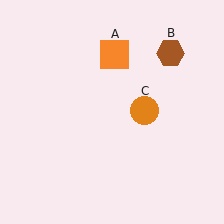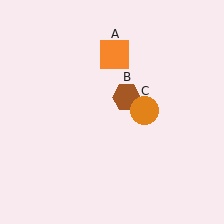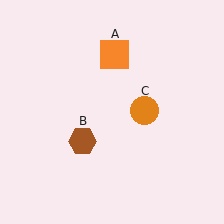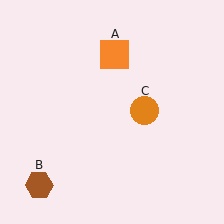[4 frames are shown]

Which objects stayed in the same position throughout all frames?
Orange square (object A) and orange circle (object C) remained stationary.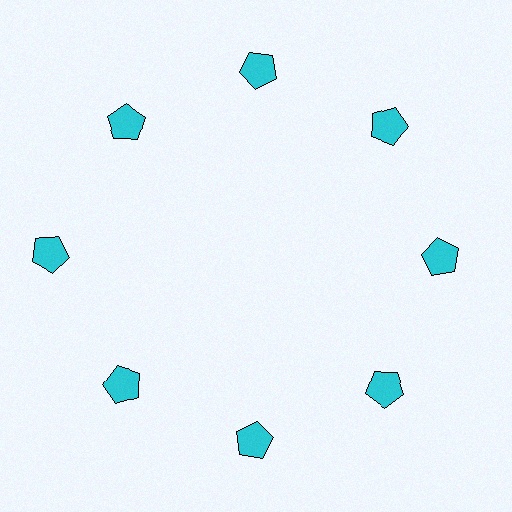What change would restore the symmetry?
The symmetry would be restored by moving it inward, back onto the ring so that all 8 pentagons sit at equal angles and equal distance from the center.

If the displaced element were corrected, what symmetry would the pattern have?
It would have 8-fold rotational symmetry — the pattern would map onto itself every 45 degrees.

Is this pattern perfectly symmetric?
No. The 8 cyan pentagons are arranged in a ring, but one element near the 9 o'clock position is pushed outward from the center, breaking the 8-fold rotational symmetry.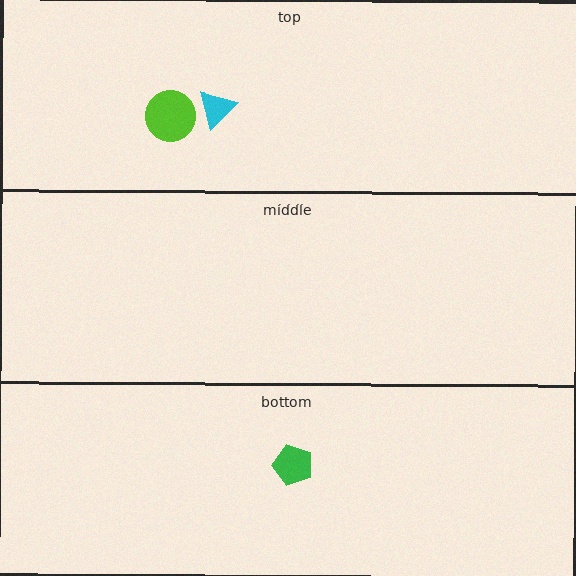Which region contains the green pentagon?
The bottom region.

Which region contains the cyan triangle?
The top region.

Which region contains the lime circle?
The top region.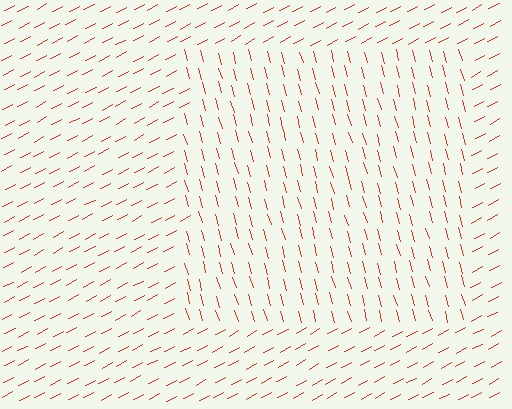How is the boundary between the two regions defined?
The boundary is defined purely by a change in line orientation (approximately 78 degrees difference). All lines are the same color and thickness.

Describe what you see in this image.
The image is filled with small red line segments. A rectangle region in the image has lines oriented differently from the surrounding lines, creating a visible texture boundary.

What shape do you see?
I see a rectangle.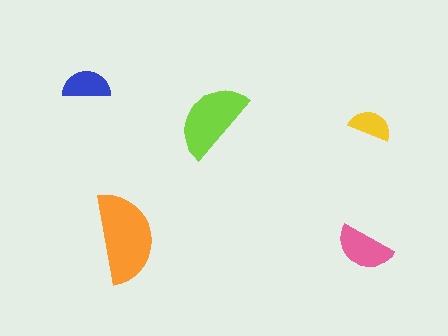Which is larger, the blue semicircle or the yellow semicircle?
The blue one.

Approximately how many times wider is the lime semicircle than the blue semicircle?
About 1.5 times wider.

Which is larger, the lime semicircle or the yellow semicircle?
The lime one.